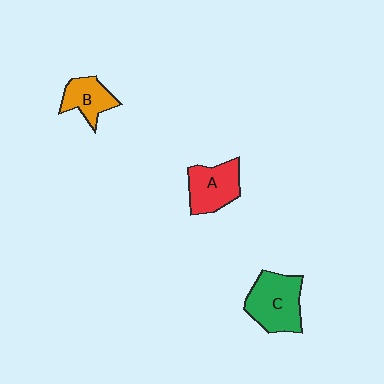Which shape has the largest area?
Shape C (green).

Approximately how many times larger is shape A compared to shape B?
Approximately 1.3 times.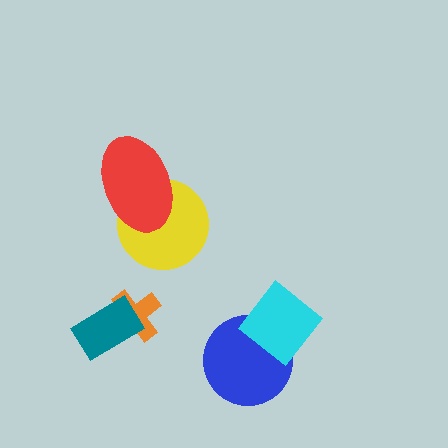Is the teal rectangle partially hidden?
No, no other shape covers it.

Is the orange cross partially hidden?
Yes, it is partially covered by another shape.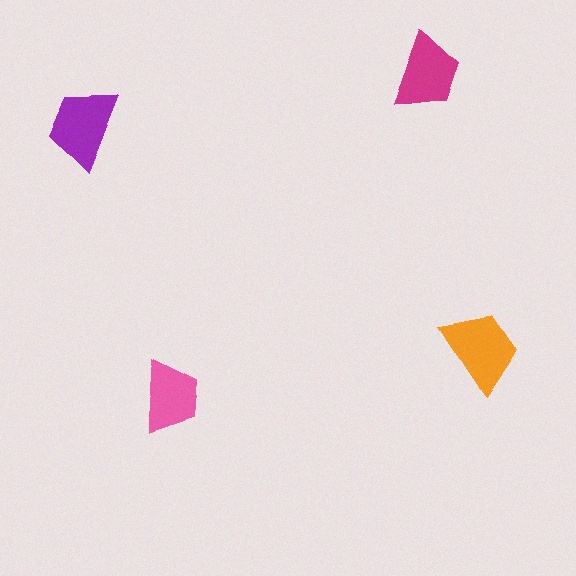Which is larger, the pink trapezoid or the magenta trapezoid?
The magenta one.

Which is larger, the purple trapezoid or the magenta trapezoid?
The purple one.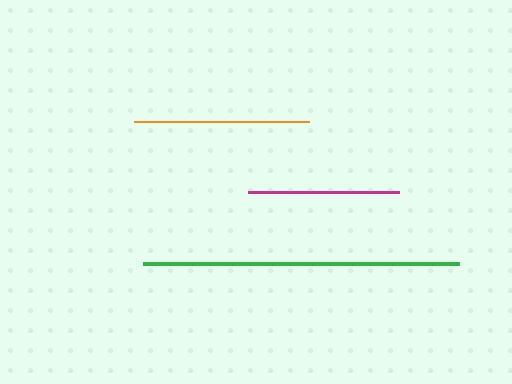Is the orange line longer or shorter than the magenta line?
The orange line is longer than the magenta line.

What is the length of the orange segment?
The orange segment is approximately 175 pixels long.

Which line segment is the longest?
The green line is the longest at approximately 316 pixels.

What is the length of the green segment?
The green segment is approximately 316 pixels long.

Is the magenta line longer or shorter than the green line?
The green line is longer than the magenta line.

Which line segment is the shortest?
The magenta line is the shortest at approximately 151 pixels.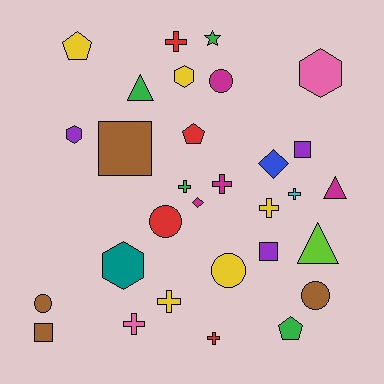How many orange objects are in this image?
There are no orange objects.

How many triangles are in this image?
There are 3 triangles.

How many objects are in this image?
There are 30 objects.